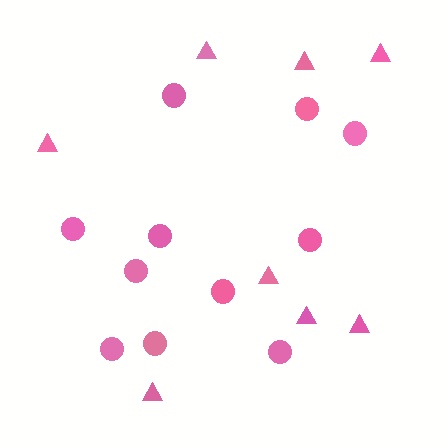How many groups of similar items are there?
There are 2 groups: one group of triangles (8) and one group of circles (11).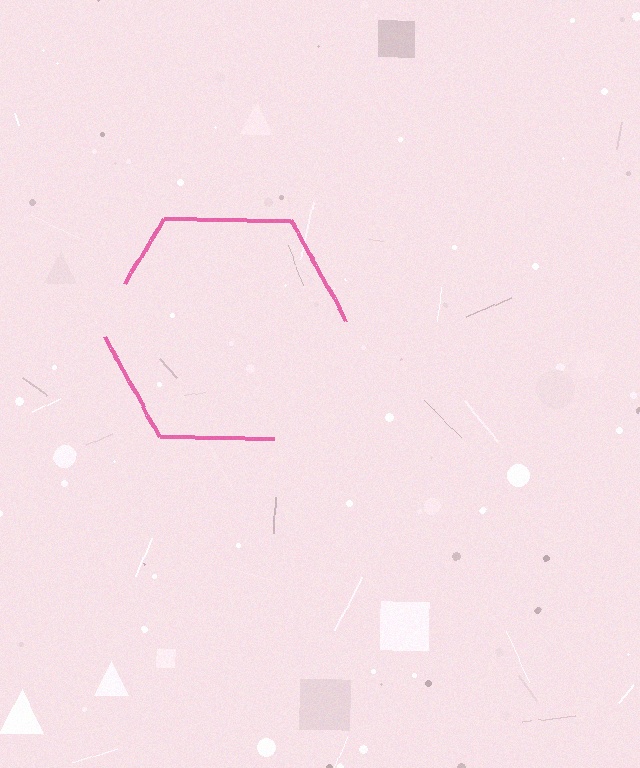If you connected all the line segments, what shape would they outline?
They would outline a hexagon.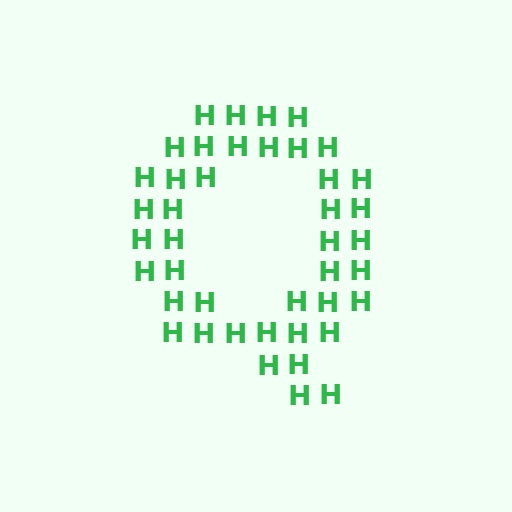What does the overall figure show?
The overall figure shows the letter Q.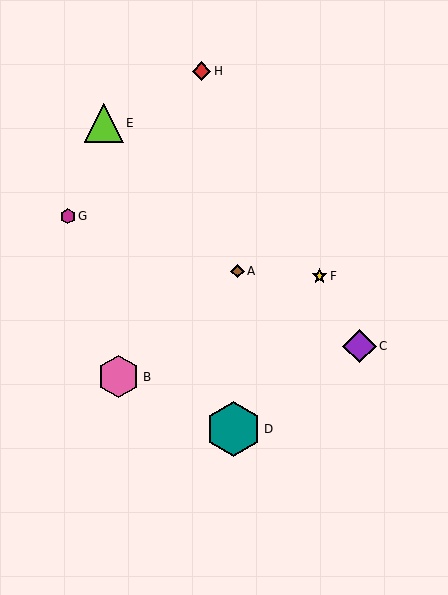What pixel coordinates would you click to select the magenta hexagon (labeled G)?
Click at (68, 216) to select the magenta hexagon G.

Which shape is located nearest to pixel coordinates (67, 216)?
The magenta hexagon (labeled G) at (68, 216) is nearest to that location.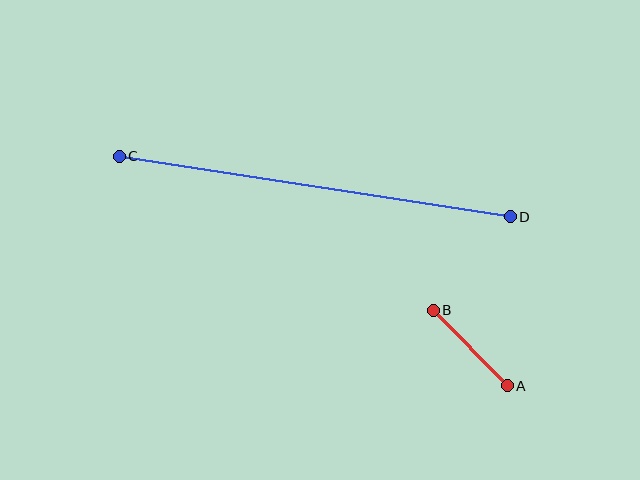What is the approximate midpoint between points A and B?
The midpoint is at approximately (470, 348) pixels.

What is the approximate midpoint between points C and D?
The midpoint is at approximately (315, 187) pixels.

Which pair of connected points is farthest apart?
Points C and D are farthest apart.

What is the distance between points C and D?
The distance is approximately 396 pixels.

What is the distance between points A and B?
The distance is approximately 106 pixels.